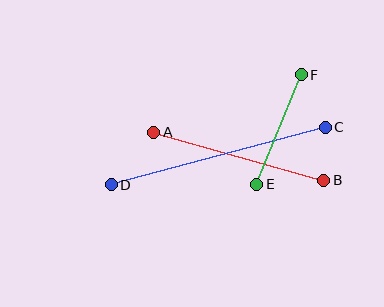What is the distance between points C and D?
The distance is approximately 222 pixels.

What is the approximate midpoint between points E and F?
The midpoint is at approximately (279, 129) pixels.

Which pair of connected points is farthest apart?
Points C and D are farthest apart.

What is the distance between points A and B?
The distance is approximately 176 pixels.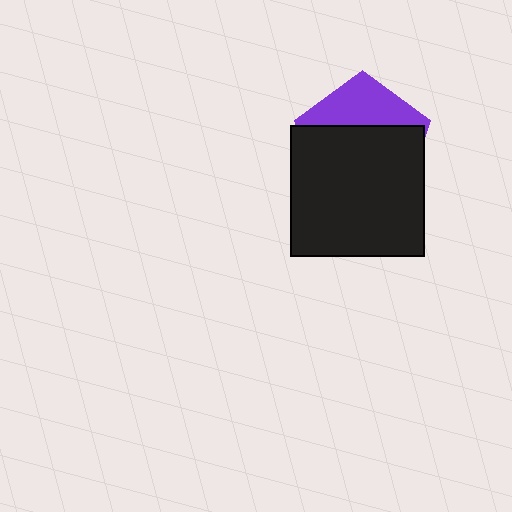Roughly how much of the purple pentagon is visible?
A small part of it is visible (roughly 34%).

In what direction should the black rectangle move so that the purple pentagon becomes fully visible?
The black rectangle should move down. That is the shortest direction to clear the overlap and leave the purple pentagon fully visible.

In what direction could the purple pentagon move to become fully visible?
The purple pentagon could move up. That would shift it out from behind the black rectangle entirely.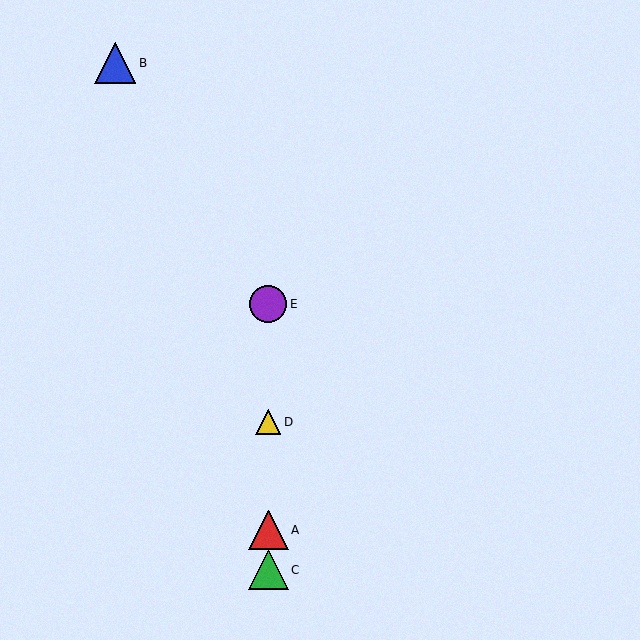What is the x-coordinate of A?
Object A is at x≈268.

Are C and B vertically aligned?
No, C is at x≈268 and B is at x≈115.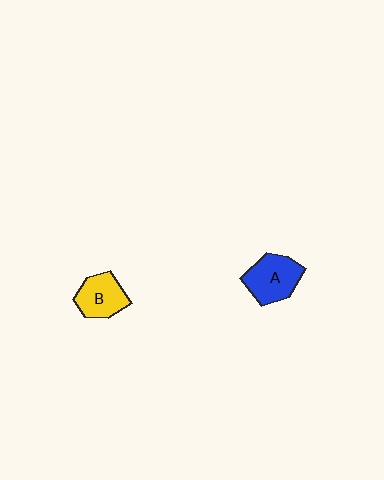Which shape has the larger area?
Shape A (blue).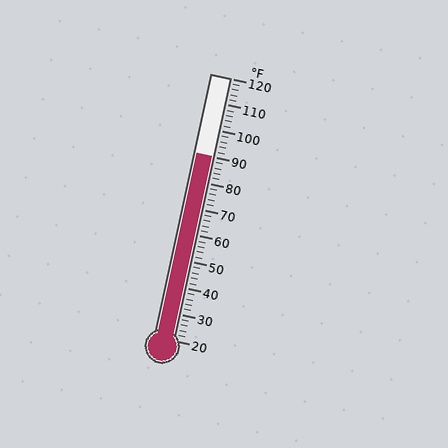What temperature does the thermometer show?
The thermometer shows approximately 90°F.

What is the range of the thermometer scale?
The thermometer scale ranges from 20°F to 120°F.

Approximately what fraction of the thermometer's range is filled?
The thermometer is filled to approximately 70% of its range.